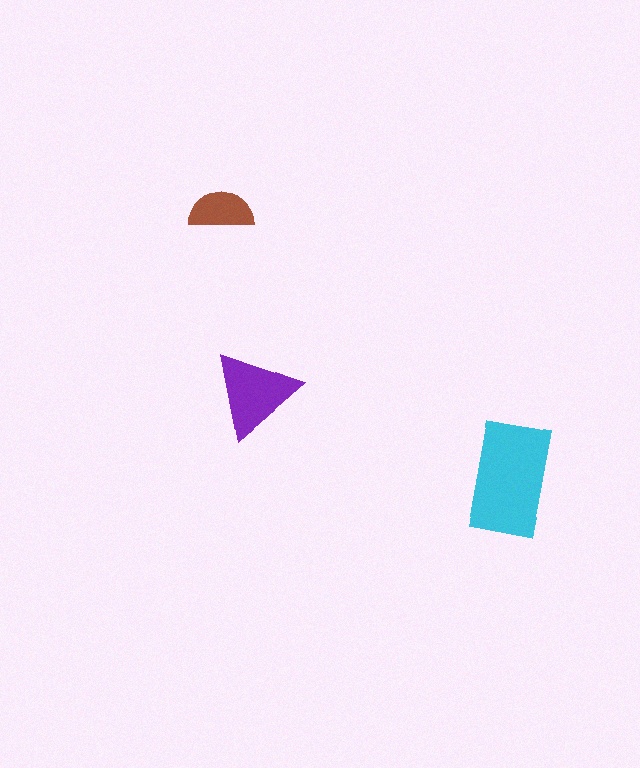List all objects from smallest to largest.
The brown semicircle, the purple triangle, the cyan rectangle.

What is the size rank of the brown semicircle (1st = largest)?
3rd.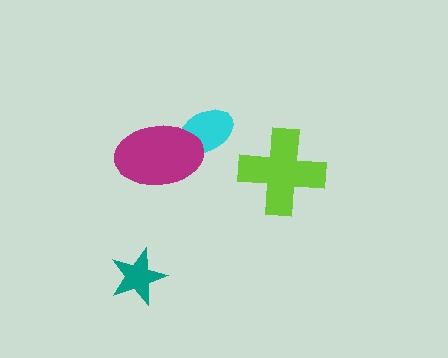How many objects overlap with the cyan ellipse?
1 object overlaps with the cyan ellipse.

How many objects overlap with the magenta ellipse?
1 object overlaps with the magenta ellipse.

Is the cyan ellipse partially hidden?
Yes, it is partially covered by another shape.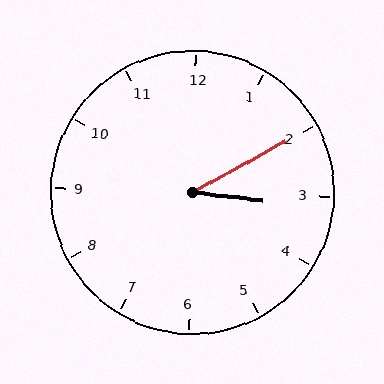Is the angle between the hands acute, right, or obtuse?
It is acute.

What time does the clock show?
3:10.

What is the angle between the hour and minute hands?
Approximately 35 degrees.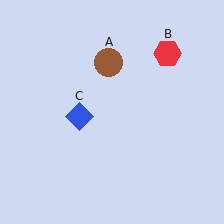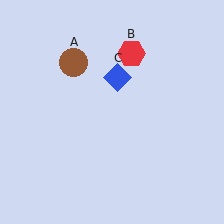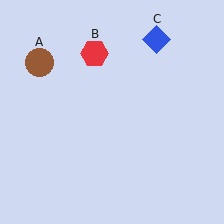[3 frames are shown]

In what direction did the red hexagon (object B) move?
The red hexagon (object B) moved left.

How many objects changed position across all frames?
3 objects changed position: brown circle (object A), red hexagon (object B), blue diamond (object C).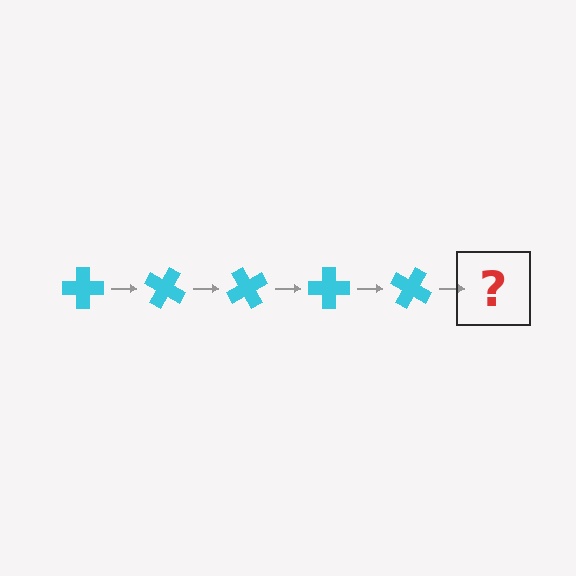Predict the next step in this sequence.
The next step is a cyan cross rotated 150 degrees.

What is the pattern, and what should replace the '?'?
The pattern is that the cross rotates 30 degrees each step. The '?' should be a cyan cross rotated 150 degrees.